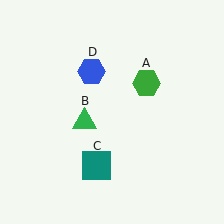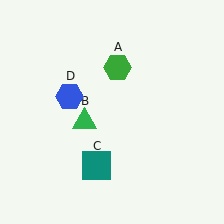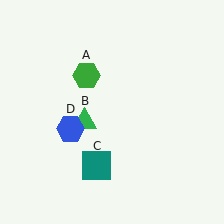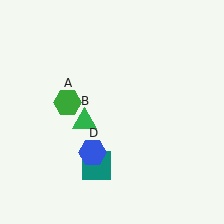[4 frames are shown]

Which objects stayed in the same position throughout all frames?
Green triangle (object B) and teal square (object C) remained stationary.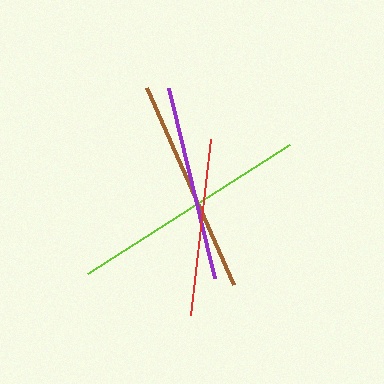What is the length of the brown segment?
The brown segment is approximately 216 pixels long.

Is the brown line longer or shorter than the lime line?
The lime line is longer than the brown line.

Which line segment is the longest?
The lime line is the longest at approximately 240 pixels.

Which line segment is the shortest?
The red line is the shortest at approximately 176 pixels.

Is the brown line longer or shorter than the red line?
The brown line is longer than the red line.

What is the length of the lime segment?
The lime segment is approximately 240 pixels long.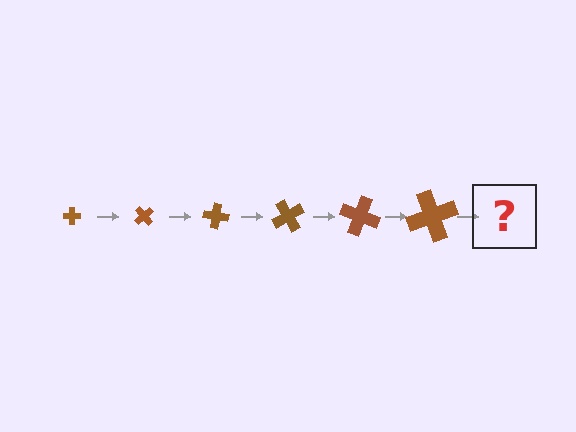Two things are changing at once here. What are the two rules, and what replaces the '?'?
The two rules are that the cross grows larger each step and it rotates 50 degrees each step. The '?' should be a cross, larger than the previous one and rotated 300 degrees from the start.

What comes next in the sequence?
The next element should be a cross, larger than the previous one and rotated 300 degrees from the start.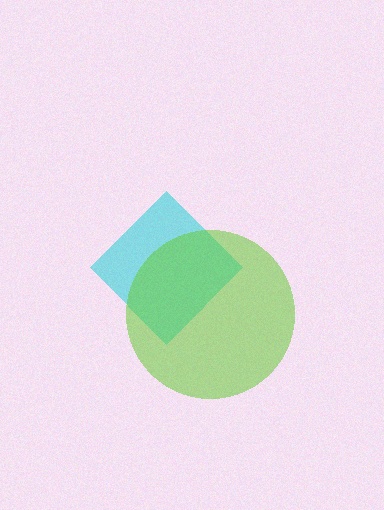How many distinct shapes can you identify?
There are 2 distinct shapes: a cyan diamond, a lime circle.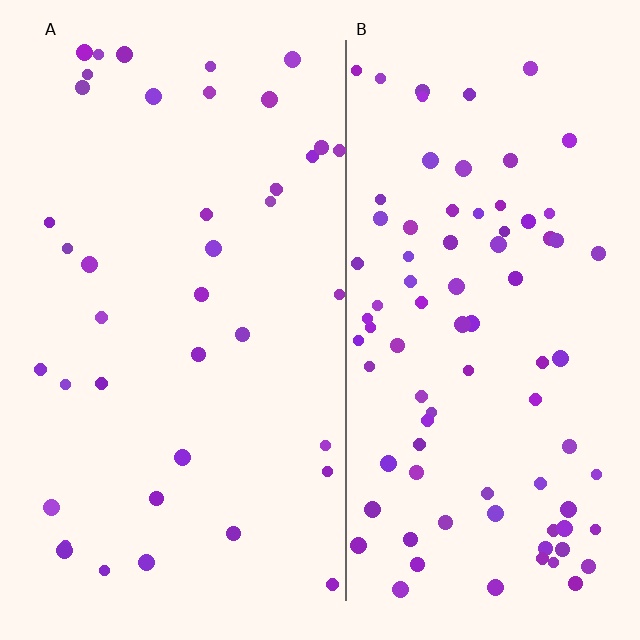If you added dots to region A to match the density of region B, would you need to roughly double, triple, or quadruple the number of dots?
Approximately double.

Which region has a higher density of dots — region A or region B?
B (the right).